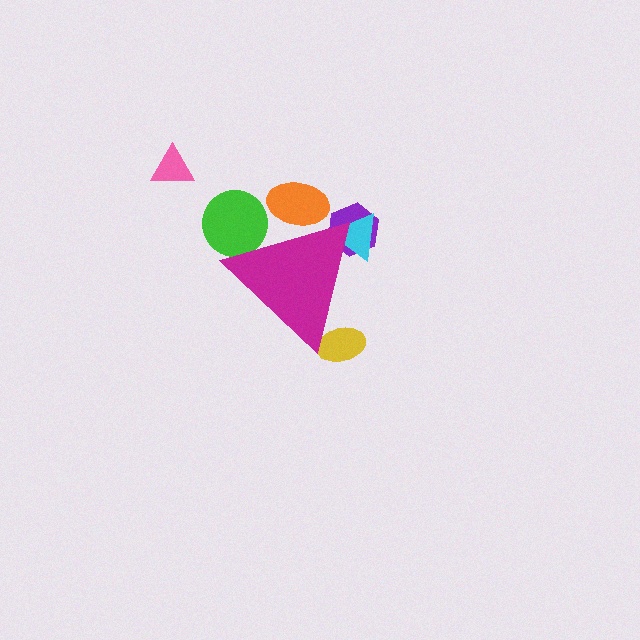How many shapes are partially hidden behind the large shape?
5 shapes are partially hidden.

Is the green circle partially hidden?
Yes, the green circle is partially hidden behind the magenta triangle.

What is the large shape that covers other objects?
A magenta triangle.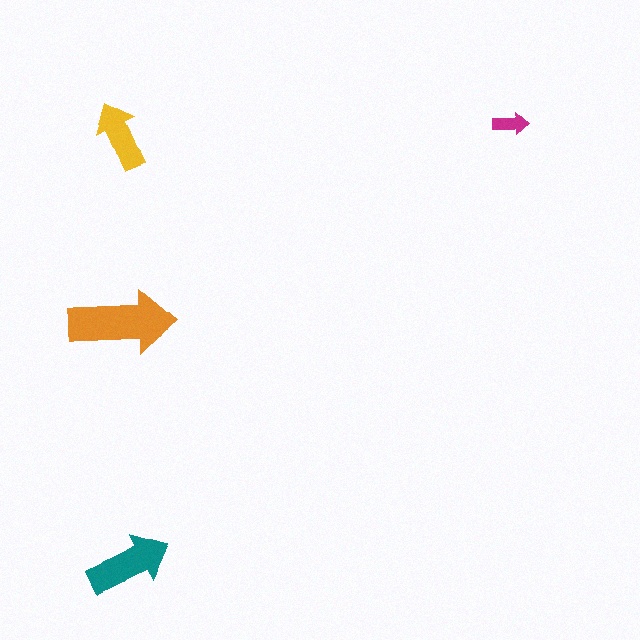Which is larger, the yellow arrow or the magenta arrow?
The yellow one.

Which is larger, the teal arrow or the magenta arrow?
The teal one.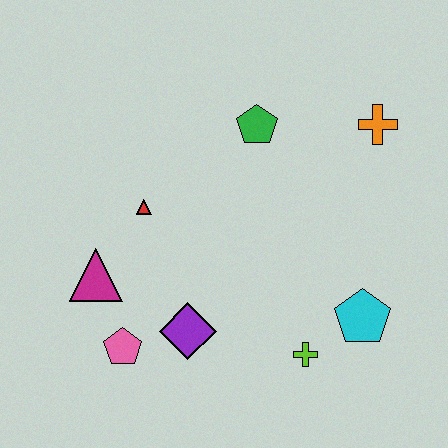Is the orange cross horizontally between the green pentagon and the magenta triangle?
No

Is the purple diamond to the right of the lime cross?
No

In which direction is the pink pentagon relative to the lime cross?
The pink pentagon is to the left of the lime cross.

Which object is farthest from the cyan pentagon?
The magenta triangle is farthest from the cyan pentagon.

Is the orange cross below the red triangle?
No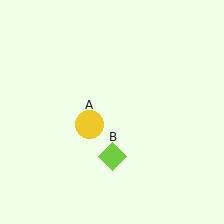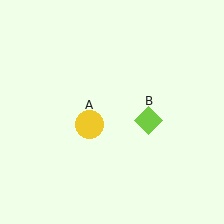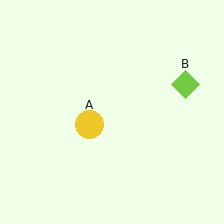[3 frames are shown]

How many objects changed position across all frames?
1 object changed position: lime diamond (object B).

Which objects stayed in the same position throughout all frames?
Yellow circle (object A) remained stationary.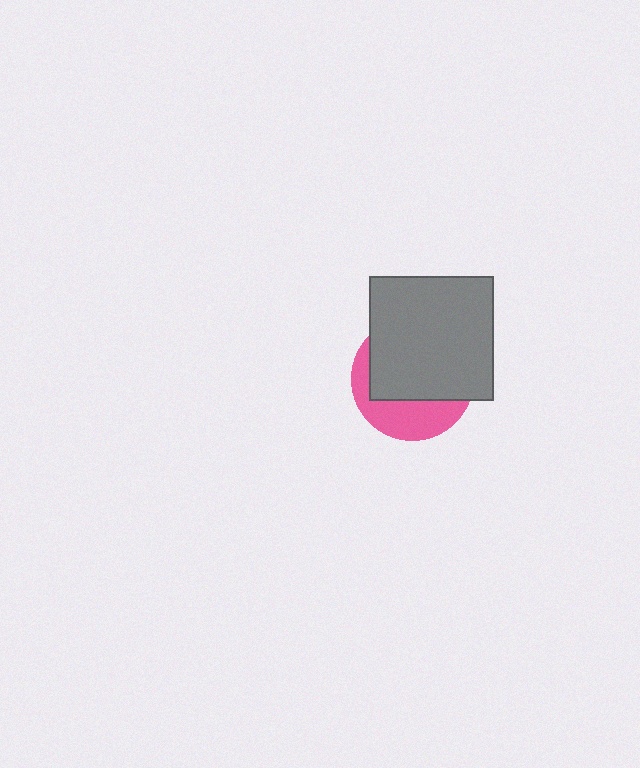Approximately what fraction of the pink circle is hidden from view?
Roughly 65% of the pink circle is hidden behind the gray square.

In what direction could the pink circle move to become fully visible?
The pink circle could move down. That would shift it out from behind the gray square entirely.